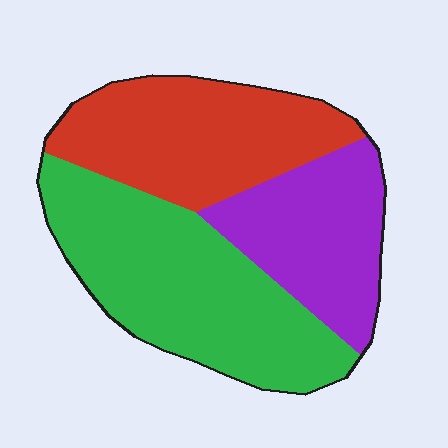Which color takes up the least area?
Purple, at roughly 25%.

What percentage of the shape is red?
Red takes up about one third (1/3) of the shape.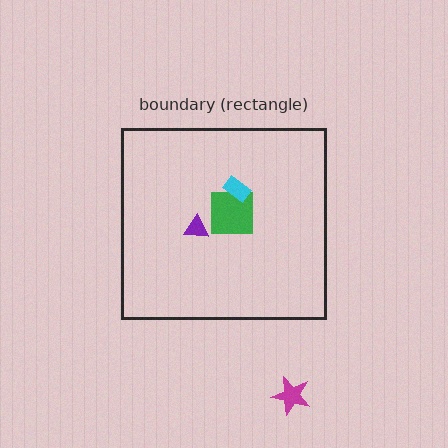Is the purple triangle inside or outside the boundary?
Inside.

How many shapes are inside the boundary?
3 inside, 1 outside.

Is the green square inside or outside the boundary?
Inside.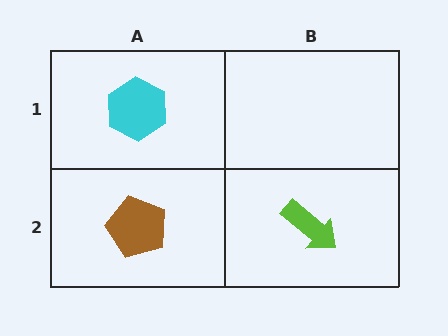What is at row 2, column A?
A brown pentagon.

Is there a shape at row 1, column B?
No, that cell is empty.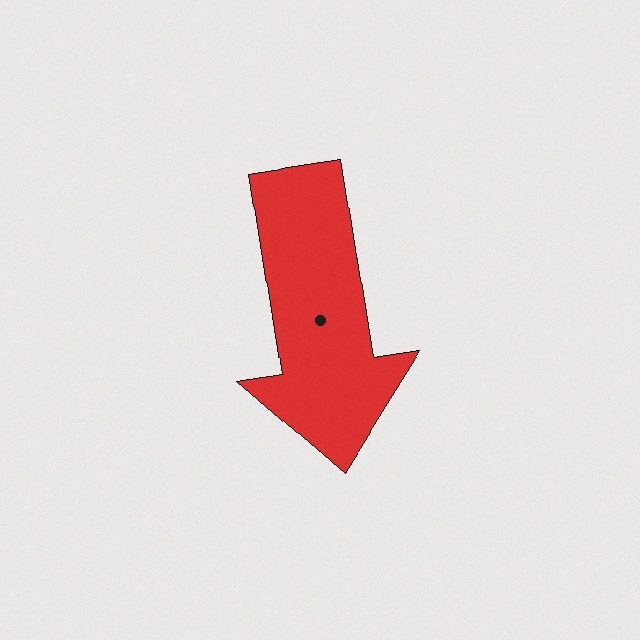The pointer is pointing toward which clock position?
Roughly 6 o'clock.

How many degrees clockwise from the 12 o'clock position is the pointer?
Approximately 171 degrees.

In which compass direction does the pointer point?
South.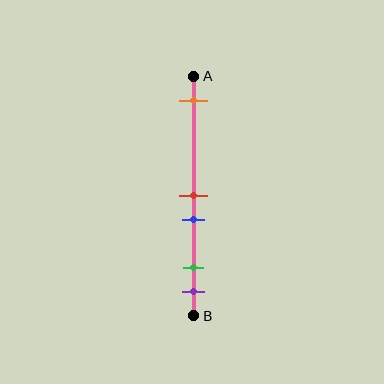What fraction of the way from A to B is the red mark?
The red mark is approximately 50% (0.5) of the way from A to B.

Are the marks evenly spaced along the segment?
No, the marks are not evenly spaced.